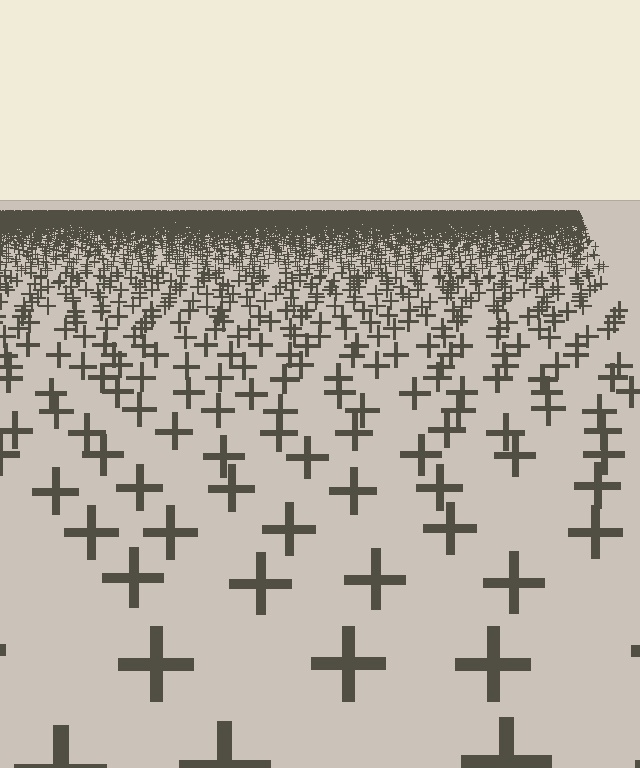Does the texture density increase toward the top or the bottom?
Density increases toward the top.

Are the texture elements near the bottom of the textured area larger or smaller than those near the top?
Larger. Near the bottom, elements are closer to the viewer and appear at a bigger on-screen size.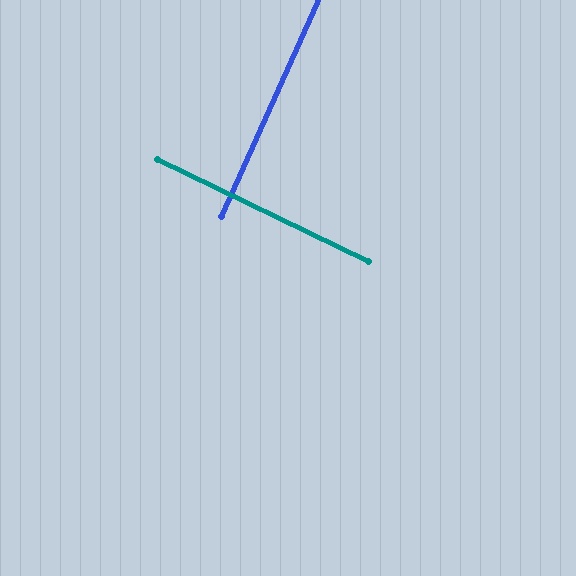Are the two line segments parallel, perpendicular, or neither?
Perpendicular — they meet at approximately 88°.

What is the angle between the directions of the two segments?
Approximately 88 degrees.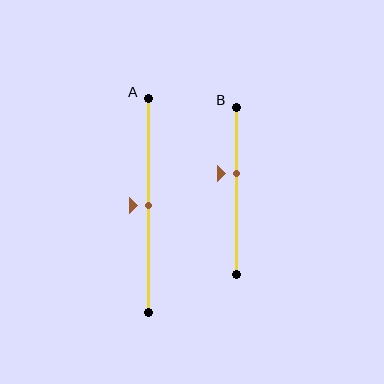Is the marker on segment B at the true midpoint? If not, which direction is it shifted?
No, the marker on segment B is shifted upward by about 10% of the segment length.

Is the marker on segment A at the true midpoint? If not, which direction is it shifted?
Yes, the marker on segment A is at the true midpoint.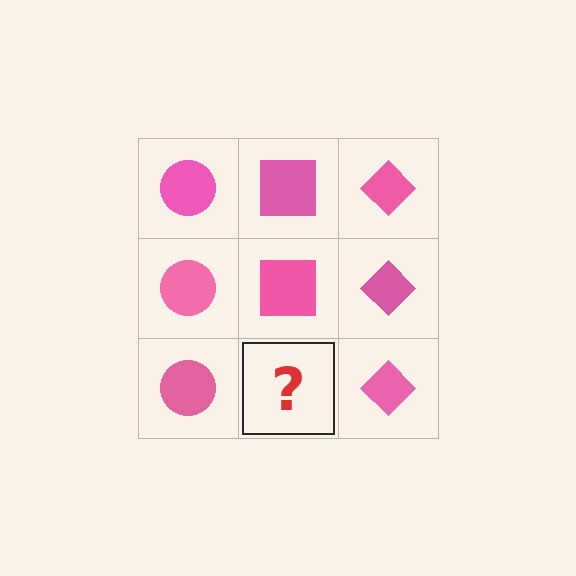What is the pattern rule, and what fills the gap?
The rule is that each column has a consistent shape. The gap should be filled with a pink square.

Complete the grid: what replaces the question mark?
The question mark should be replaced with a pink square.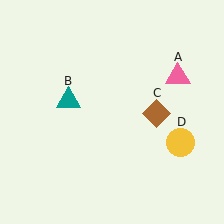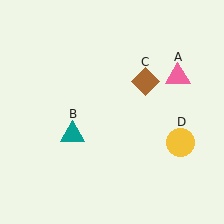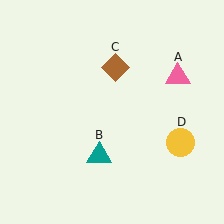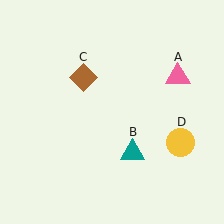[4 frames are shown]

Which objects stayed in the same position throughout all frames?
Pink triangle (object A) and yellow circle (object D) remained stationary.